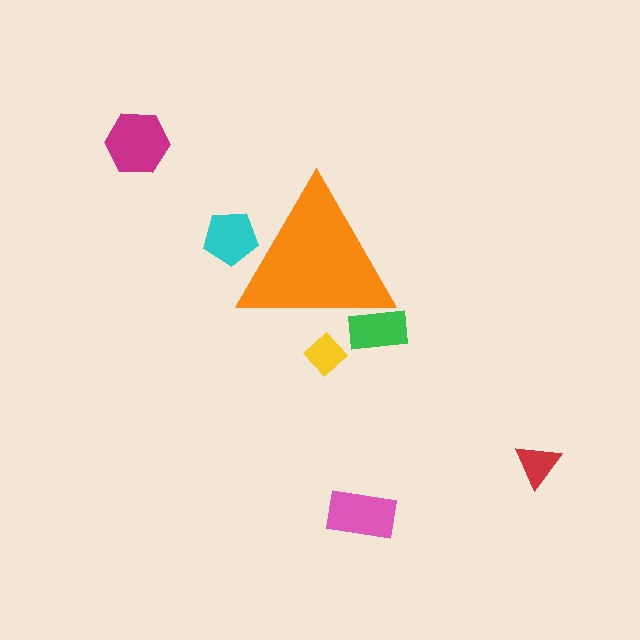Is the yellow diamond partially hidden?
Yes, the yellow diamond is partially hidden behind the orange triangle.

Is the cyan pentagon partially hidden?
Yes, the cyan pentagon is partially hidden behind the orange triangle.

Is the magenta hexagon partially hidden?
No, the magenta hexagon is fully visible.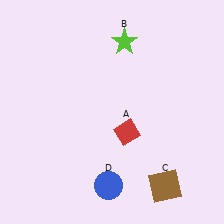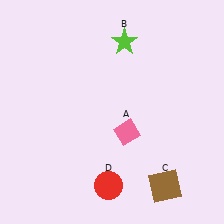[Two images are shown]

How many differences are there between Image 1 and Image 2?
There are 2 differences between the two images.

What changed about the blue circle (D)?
In Image 1, D is blue. In Image 2, it changed to red.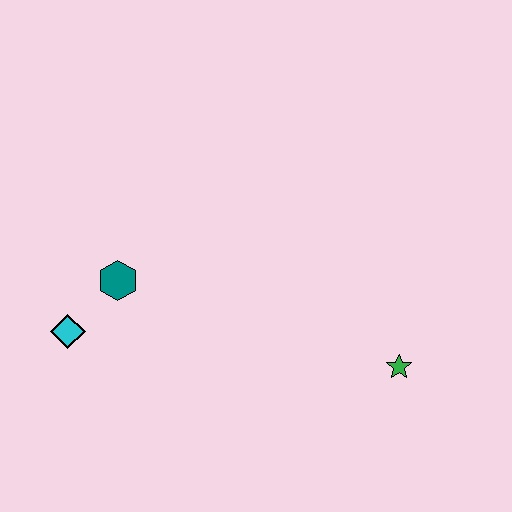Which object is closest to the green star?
The teal hexagon is closest to the green star.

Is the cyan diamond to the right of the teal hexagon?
No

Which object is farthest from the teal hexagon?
The green star is farthest from the teal hexagon.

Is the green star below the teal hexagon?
Yes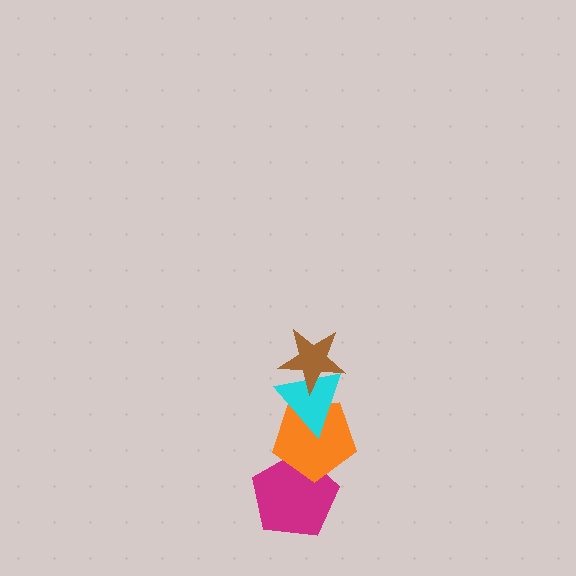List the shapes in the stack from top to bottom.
From top to bottom: the brown star, the cyan triangle, the orange pentagon, the magenta pentagon.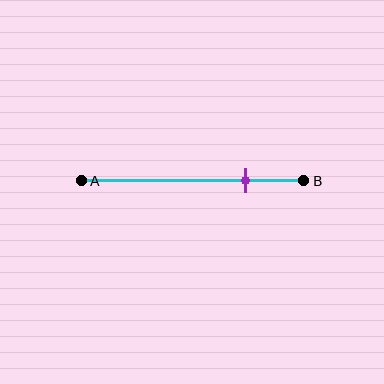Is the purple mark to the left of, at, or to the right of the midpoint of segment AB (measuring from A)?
The purple mark is to the right of the midpoint of segment AB.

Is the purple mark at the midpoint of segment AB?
No, the mark is at about 75% from A, not at the 50% midpoint.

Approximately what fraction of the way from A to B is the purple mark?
The purple mark is approximately 75% of the way from A to B.